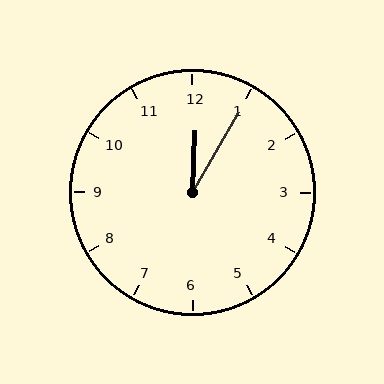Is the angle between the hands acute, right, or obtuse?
It is acute.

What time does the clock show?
12:05.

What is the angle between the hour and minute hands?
Approximately 28 degrees.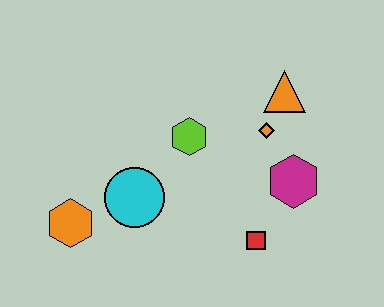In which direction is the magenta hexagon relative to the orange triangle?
The magenta hexagon is below the orange triangle.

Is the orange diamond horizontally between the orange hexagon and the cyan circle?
No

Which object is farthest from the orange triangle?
The orange hexagon is farthest from the orange triangle.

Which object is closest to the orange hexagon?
The cyan circle is closest to the orange hexagon.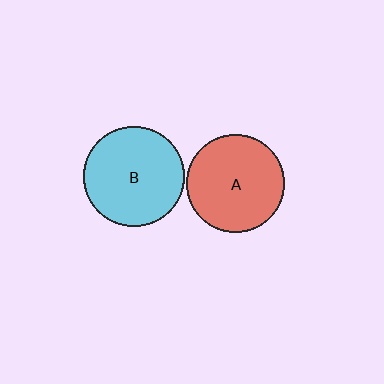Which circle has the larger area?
Circle B (cyan).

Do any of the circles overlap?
No, none of the circles overlap.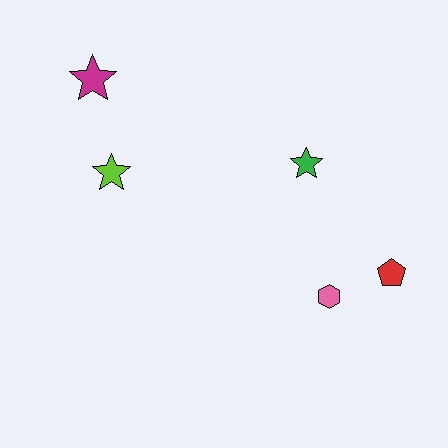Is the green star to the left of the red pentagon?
Yes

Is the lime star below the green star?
Yes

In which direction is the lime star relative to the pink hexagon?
The lime star is to the left of the pink hexagon.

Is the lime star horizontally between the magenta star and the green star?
Yes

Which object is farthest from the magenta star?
The red pentagon is farthest from the magenta star.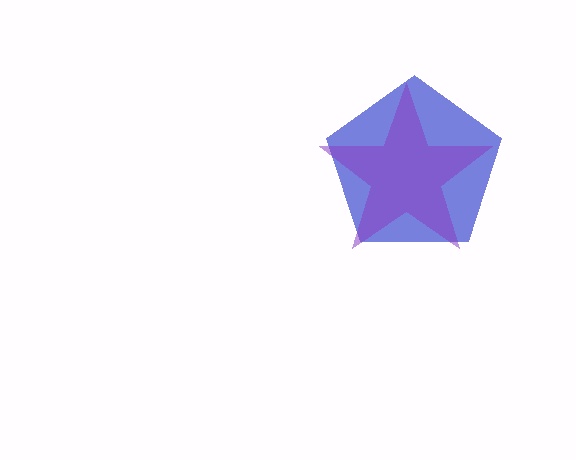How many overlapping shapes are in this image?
There are 2 overlapping shapes in the image.